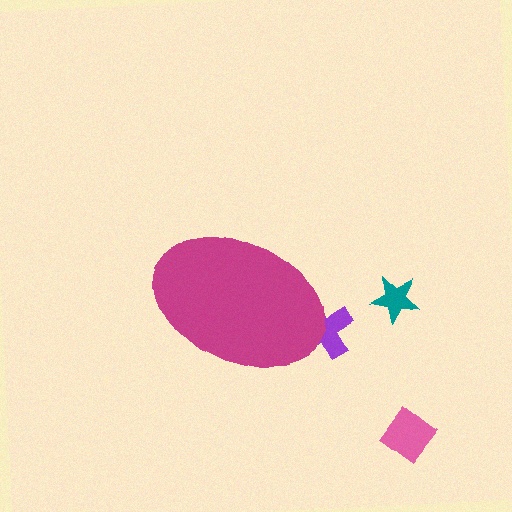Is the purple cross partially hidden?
Yes, the purple cross is partially hidden behind the magenta ellipse.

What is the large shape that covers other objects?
A magenta ellipse.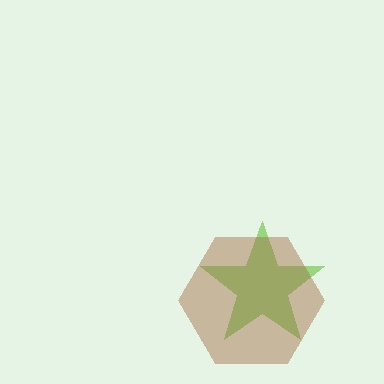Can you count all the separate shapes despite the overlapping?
Yes, there are 2 separate shapes.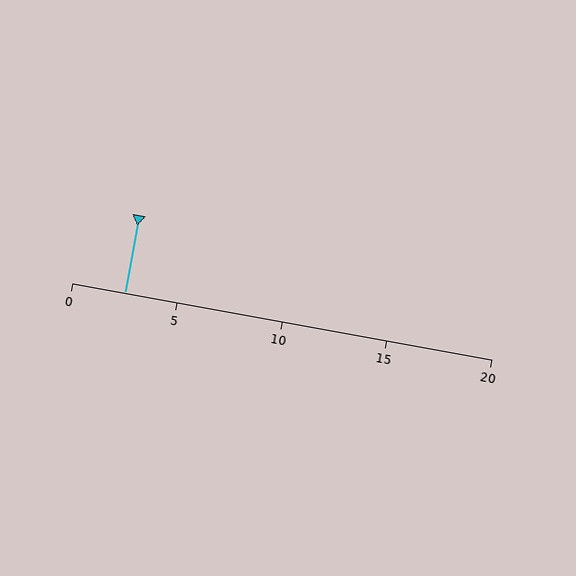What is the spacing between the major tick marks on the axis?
The major ticks are spaced 5 apart.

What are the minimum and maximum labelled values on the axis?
The axis runs from 0 to 20.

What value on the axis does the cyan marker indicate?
The marker indicates approximately 2.5.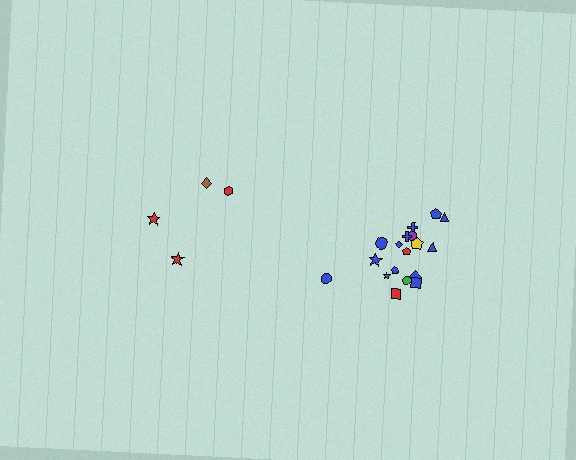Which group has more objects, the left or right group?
The right group.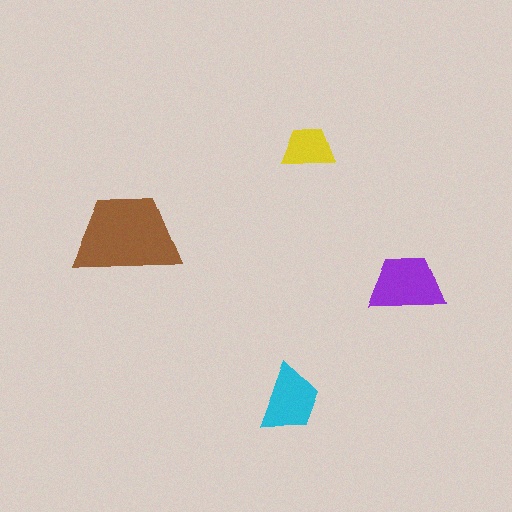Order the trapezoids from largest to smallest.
the brown one, the purple one, the cyan one, the yellow one.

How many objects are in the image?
There are 4 objects in the image.